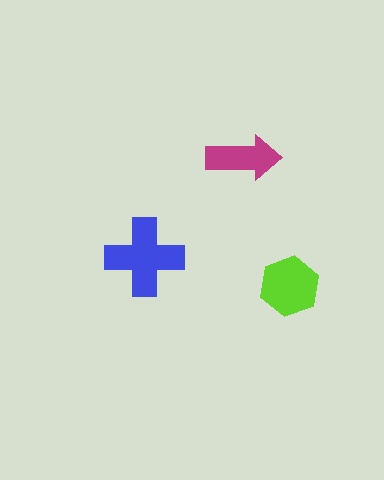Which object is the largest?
The blue cross.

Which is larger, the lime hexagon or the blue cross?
The blue cross.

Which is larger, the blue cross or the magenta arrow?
The blue cross.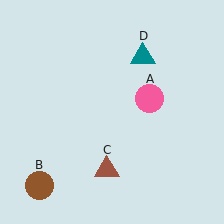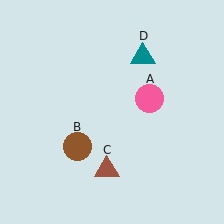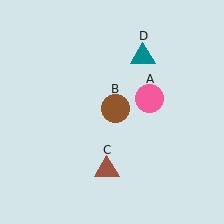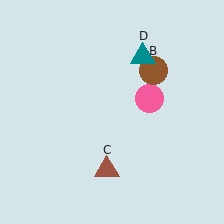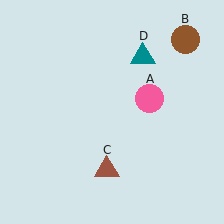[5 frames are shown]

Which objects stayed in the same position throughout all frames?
Pink circle (object A) and brown triangle (object C) and teal triangle (object D) remained stationary.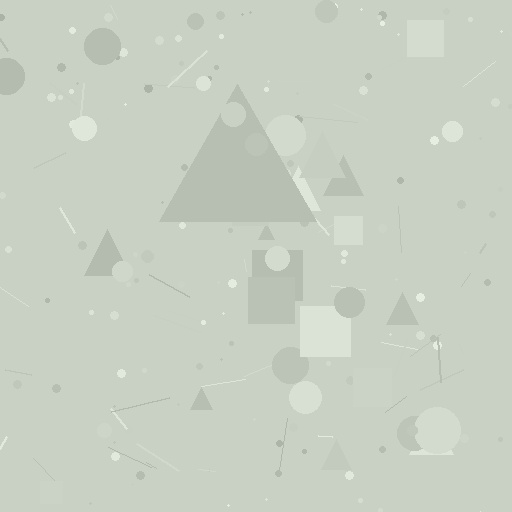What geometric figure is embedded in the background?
A triangle is embedded in the background.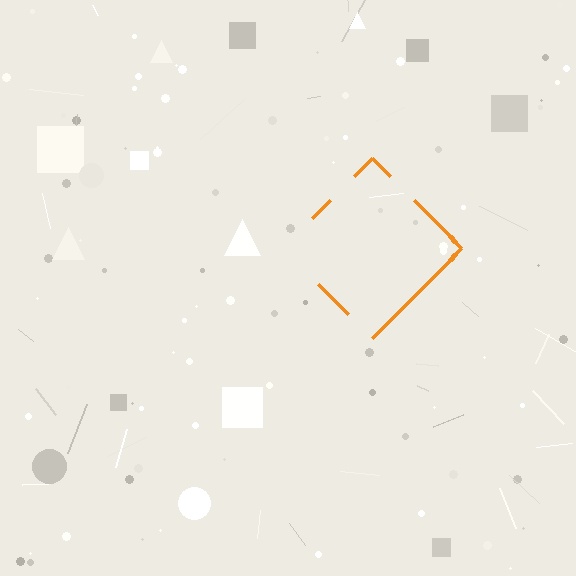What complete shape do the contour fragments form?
The contour fragments form a diamond.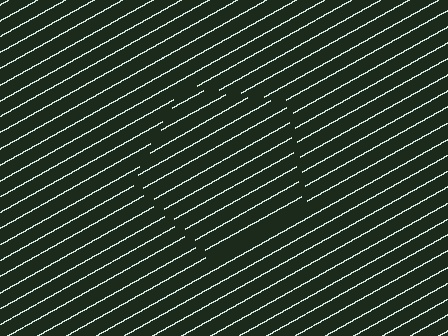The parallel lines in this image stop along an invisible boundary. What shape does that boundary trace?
An illusory pentagon. The interior of the shape contains the same grating, shifted by half a period — the contour is defined by the phase discontinuity where line-ends from the inner and outer gratings abut.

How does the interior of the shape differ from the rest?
The interior of the shape contains the same grating, shifted by half a period — the contour is defined by the phase discontinuity where line-ends from the inner and outer gratings abut.